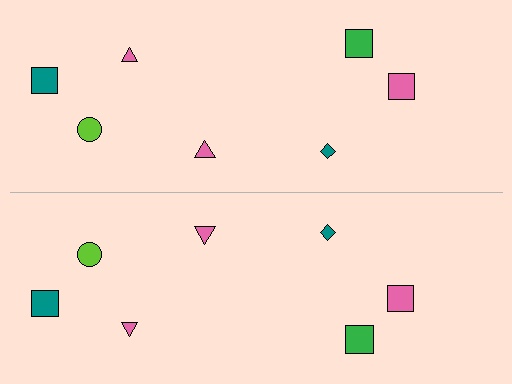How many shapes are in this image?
There are 14 shapes in this image.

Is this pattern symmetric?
Yes, this pattern has bilateral (reflection) symmetry.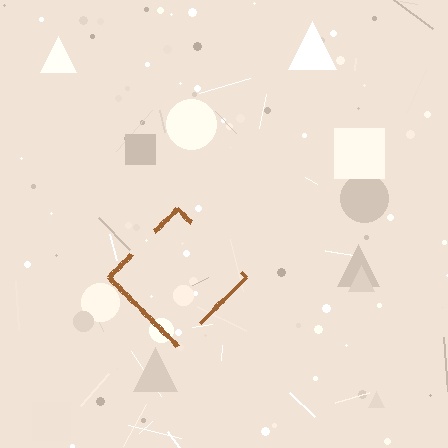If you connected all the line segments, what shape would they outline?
They would outline a diamond.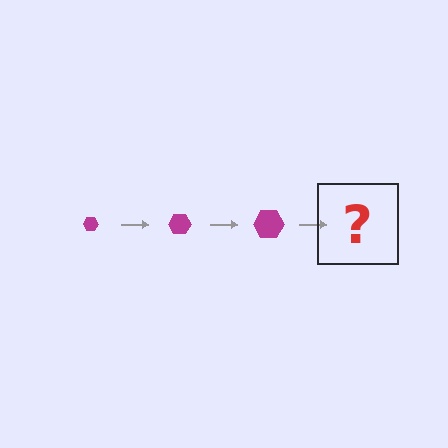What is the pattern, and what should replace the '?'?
The pattern is that the hexagon gets progressively larger each step. The '?' should be a magenta hexagon, larger than the previous one.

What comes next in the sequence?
The next element should be a magenta hexagon, larger than the previous one.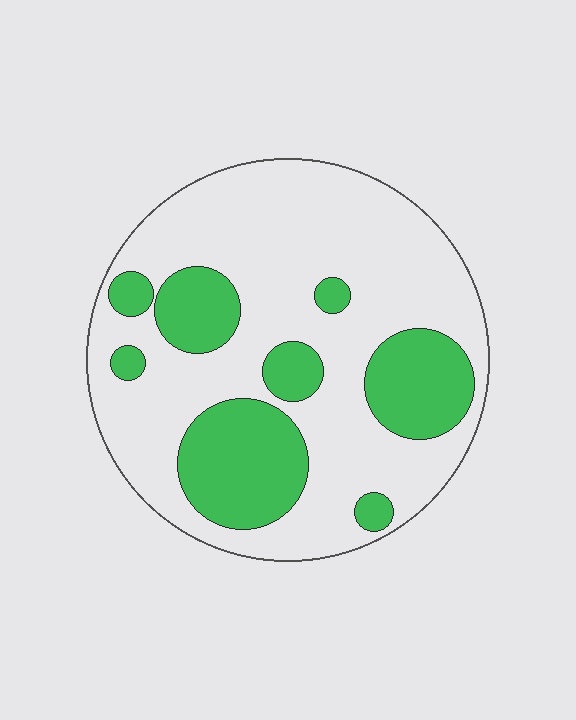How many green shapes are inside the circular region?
8.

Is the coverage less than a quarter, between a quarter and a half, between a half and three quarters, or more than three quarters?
Between a quarter and a half.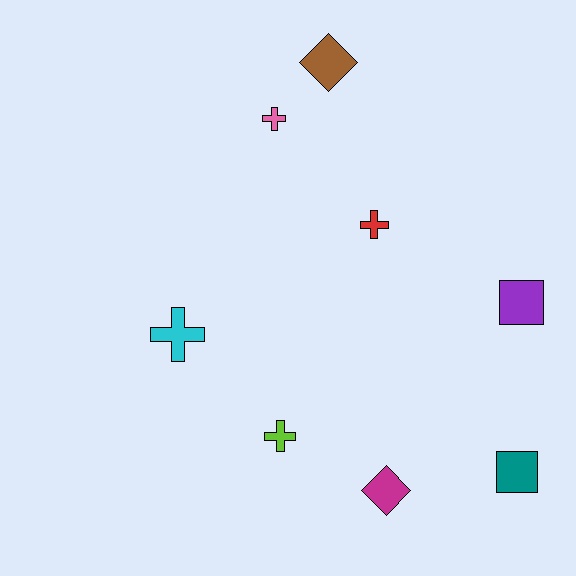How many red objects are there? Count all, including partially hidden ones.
There is 1 red object.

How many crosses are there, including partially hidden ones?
There are 4 crosses.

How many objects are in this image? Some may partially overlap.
There are 8 objects.